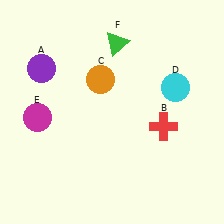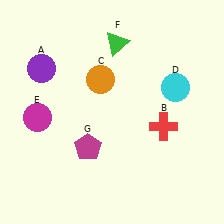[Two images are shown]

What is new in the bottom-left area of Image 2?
A magenta pentagon (G) was added in the bottom-left area of Image 2.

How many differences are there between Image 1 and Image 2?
There is 1 difference between the two images.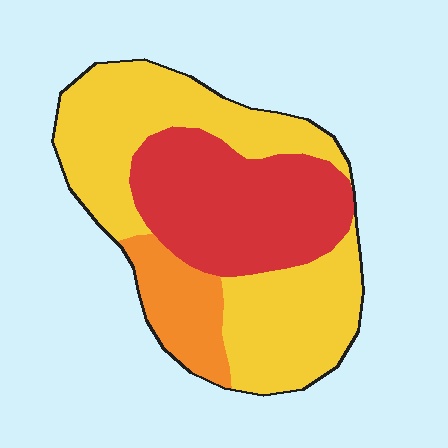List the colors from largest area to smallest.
From largest to smallest: yellow, red, orange.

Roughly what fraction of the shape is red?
Red takes up between a third and a half of the shape.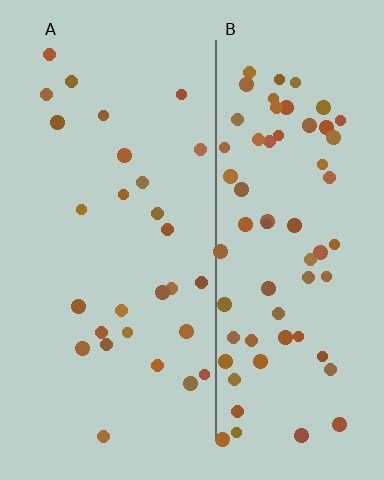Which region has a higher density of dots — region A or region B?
B (the right).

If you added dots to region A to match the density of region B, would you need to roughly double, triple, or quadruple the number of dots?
Approximately double.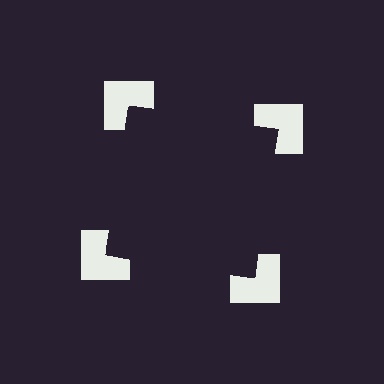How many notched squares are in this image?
There are 4 — one at each vertex of the illusory square.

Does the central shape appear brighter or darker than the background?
It typically appears slightly darker than the background, even though no actual brightness change is drawn.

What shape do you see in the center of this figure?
An illusory square — its edges are inferred from the aligned wedge cuts in the notched squares, not physically drawn.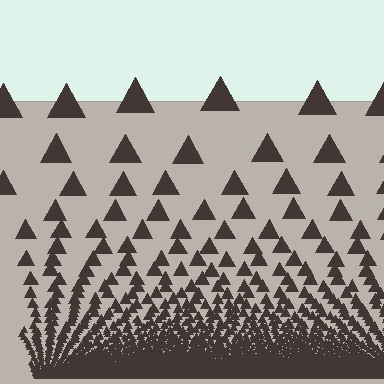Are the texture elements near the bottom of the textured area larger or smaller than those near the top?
Smaller. The gradient is inverted — elements near the bottom are smaller and denser.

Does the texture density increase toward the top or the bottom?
Density increases toward the bottom.